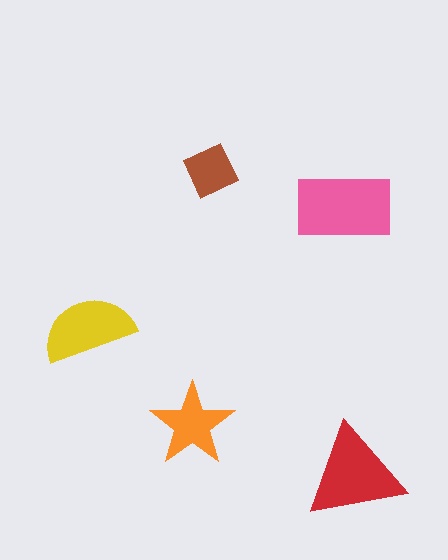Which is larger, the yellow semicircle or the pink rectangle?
The pink rectangle.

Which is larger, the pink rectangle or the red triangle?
The pink rectangle.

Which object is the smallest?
The brown diamond.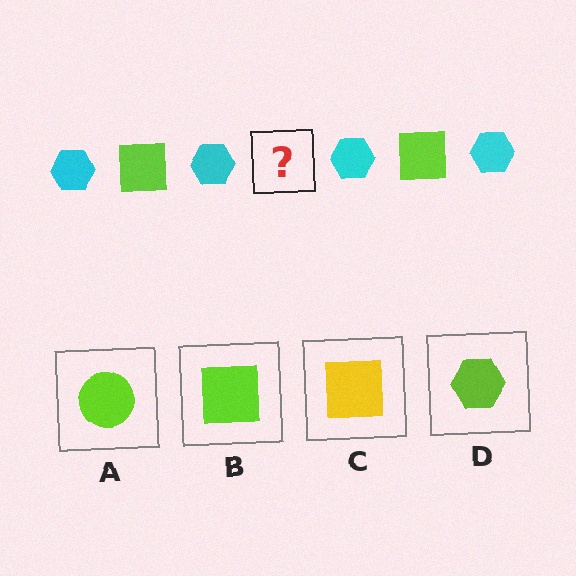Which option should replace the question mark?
Option B.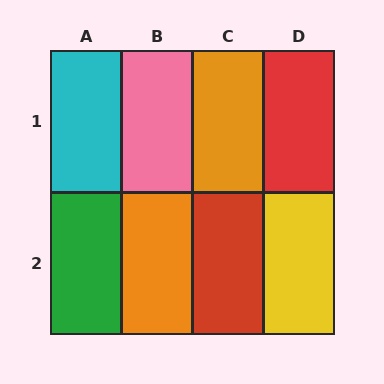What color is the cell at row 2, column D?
Yellow.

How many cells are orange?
2 cells are orange.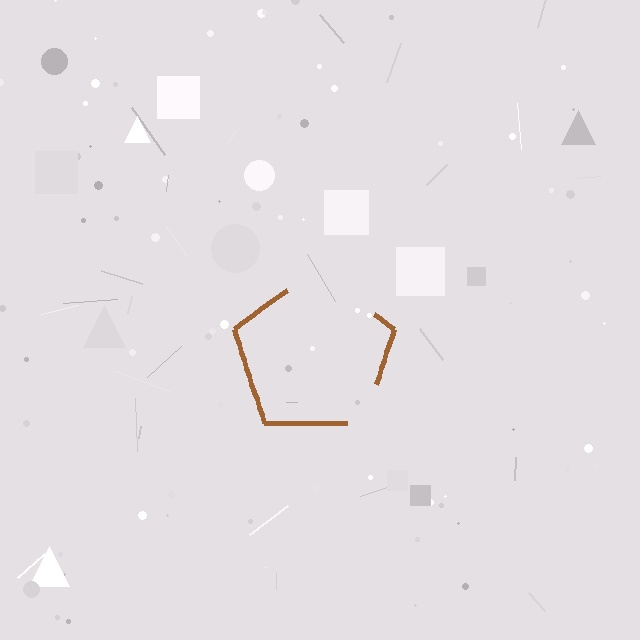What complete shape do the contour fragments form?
The contour fragments form a pentagon.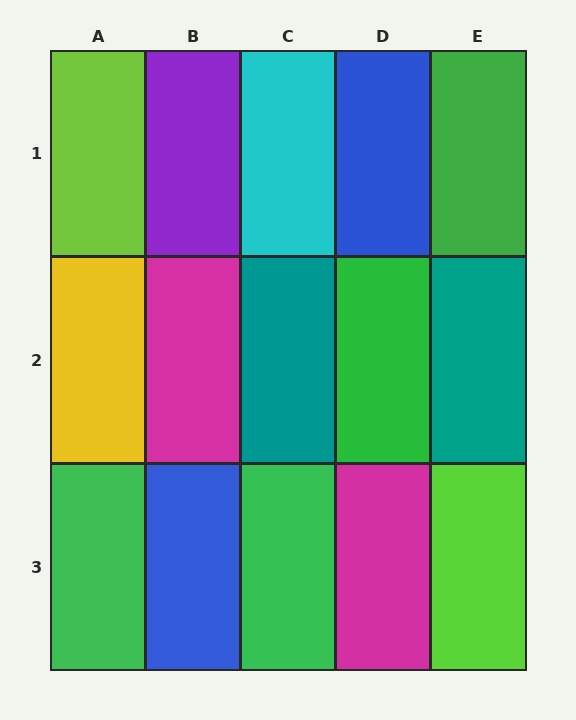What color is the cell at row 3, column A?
Green.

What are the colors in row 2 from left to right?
Yellow, magenta, teal, green, teal.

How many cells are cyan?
1 cell is cyan.